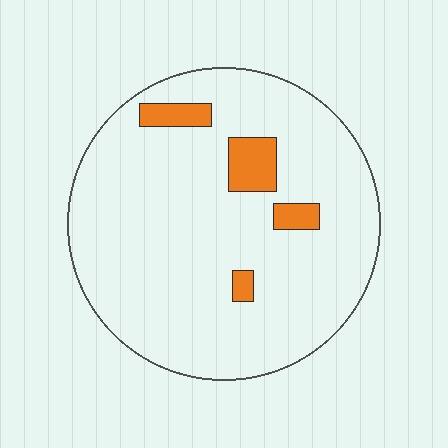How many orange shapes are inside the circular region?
4.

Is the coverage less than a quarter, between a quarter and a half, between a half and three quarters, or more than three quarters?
Less than a quarter.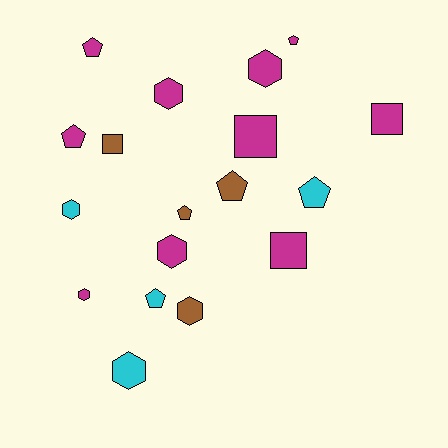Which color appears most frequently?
Magenta, with 10 objects.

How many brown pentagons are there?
There are 2 brown pentagons.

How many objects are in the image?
There are 18 objects.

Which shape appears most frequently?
Pentagon, with 7 objects.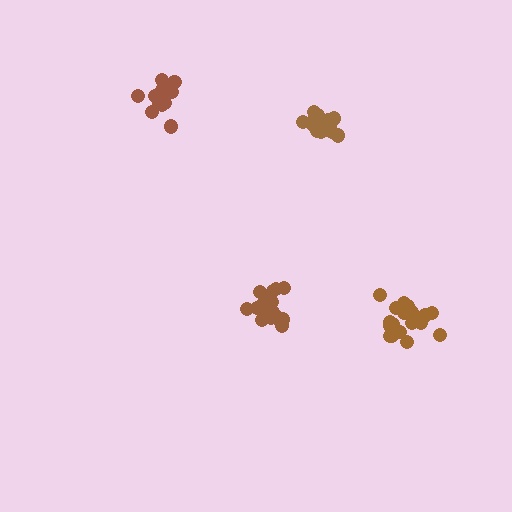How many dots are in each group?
Group 1: 16 dots, Group 2: 15 dots, Group 3: 19 dots, Group 4: 17 dots (67 total).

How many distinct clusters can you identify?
There are 4 distinct clusters.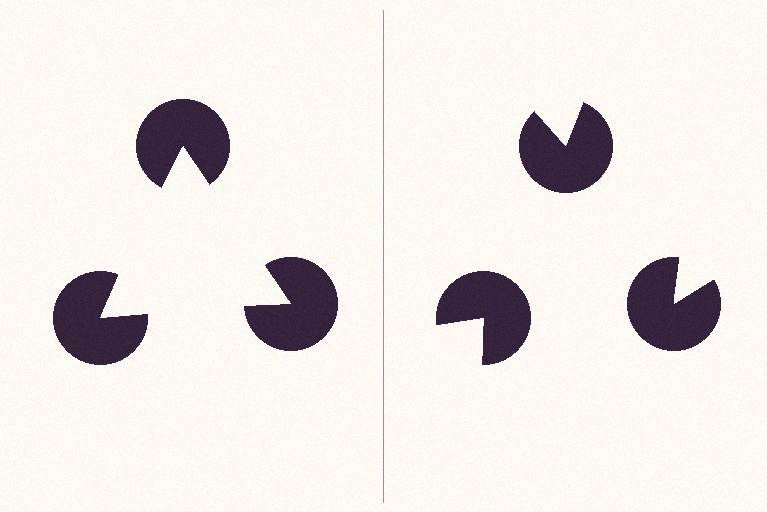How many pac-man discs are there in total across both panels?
6 — 3 on each side.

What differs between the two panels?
The pac-man discs are positioned identically on both sides; only the wedge orientations differ. On the left they align to a triangle; on the right they are misaligned.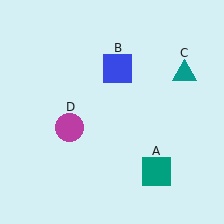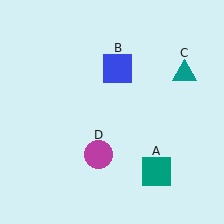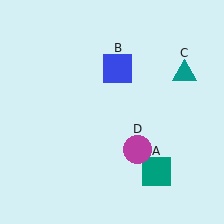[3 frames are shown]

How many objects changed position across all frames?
1 object changed position: magenta circle (object D).